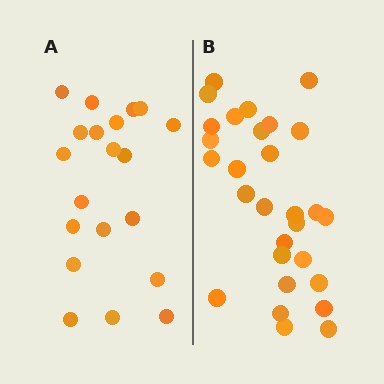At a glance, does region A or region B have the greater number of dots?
Region B (the right region) has more dots.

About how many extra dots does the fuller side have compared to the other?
Region B has roughly 8 or so more dots than region A.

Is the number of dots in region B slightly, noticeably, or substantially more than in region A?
Region B has substantially more. The ratio is roughly 1.4 to 1.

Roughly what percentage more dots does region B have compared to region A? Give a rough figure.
About 45% more.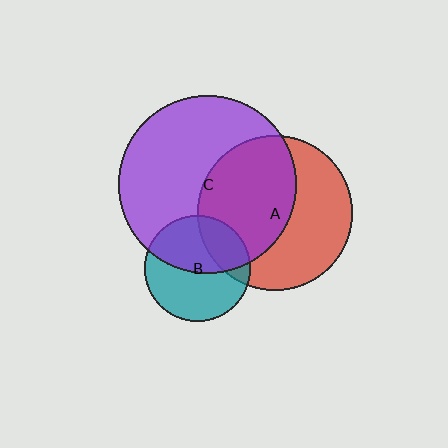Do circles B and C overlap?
Yes.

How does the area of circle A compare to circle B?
Approximately 2.1 times.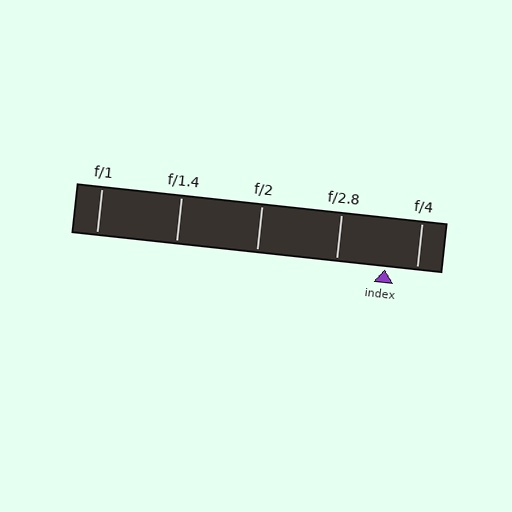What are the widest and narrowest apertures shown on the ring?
The widest aperture shown is f/1 and the narrowest is f/4.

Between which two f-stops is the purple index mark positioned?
The index mark is between f/2.8 and f/4.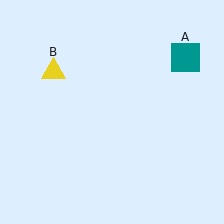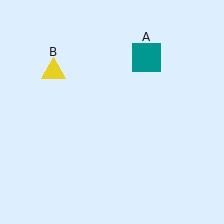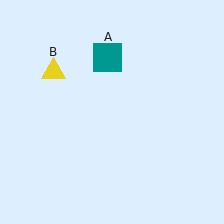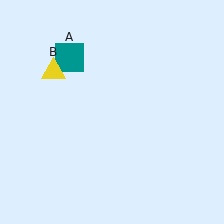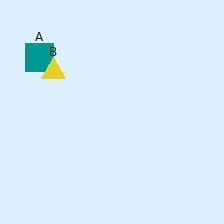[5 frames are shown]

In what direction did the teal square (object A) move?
The teal square (object A) moved left.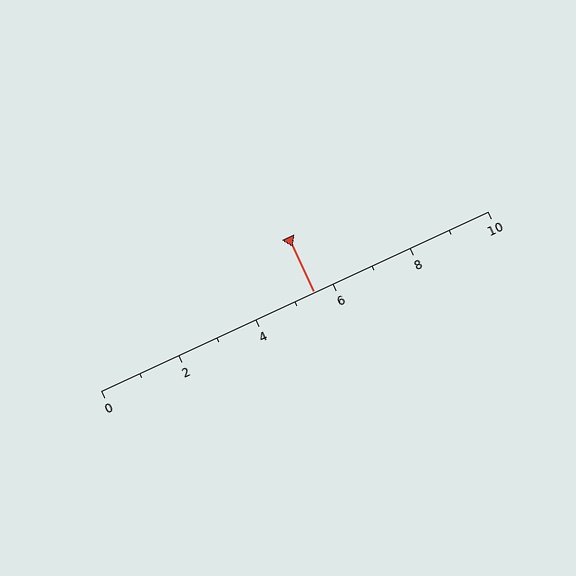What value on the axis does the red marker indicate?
The marker indicates approximately 5.5.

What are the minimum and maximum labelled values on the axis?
The axis runs from 0 to 10.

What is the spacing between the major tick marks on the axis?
The major ticks are spaced 2 apart.